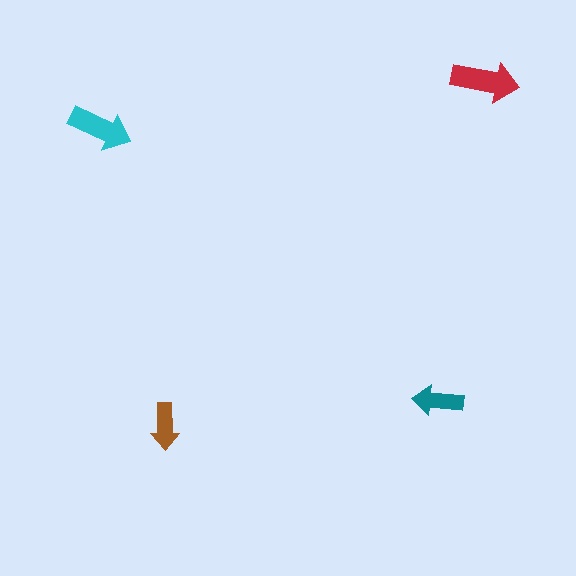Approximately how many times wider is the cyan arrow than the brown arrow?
About 1.5 times wider.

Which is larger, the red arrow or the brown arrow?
The red one.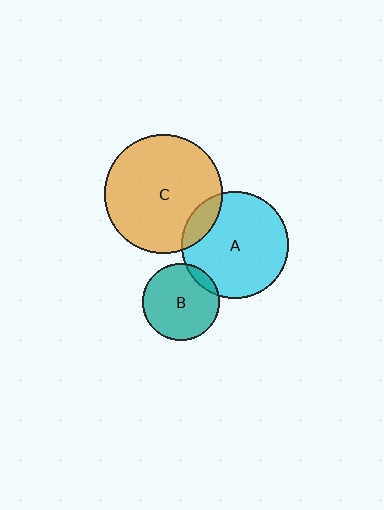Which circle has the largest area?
Circle C (orange).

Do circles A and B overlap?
Yes.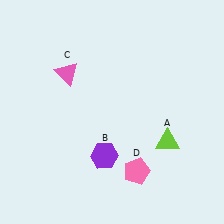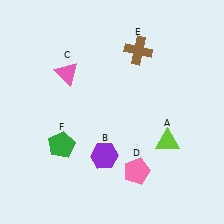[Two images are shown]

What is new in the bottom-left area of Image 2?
A green pentagon (F) was added in the bottom-left area of Image 2.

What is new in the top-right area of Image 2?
A brown cross (E) was added in the top-right area of Image 2.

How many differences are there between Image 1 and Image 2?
There are 2 differences between the two images.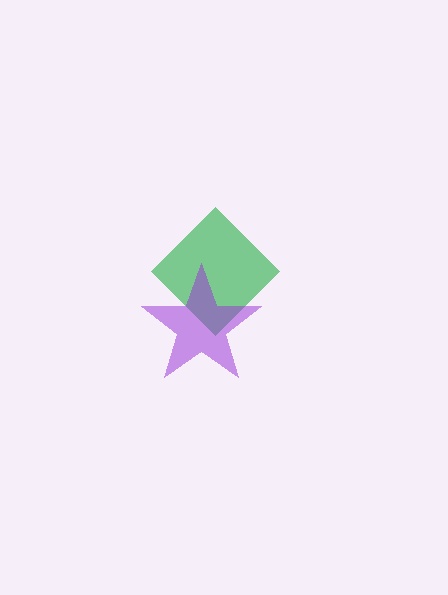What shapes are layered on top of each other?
The layered shapes are: a green diamond, a purple star.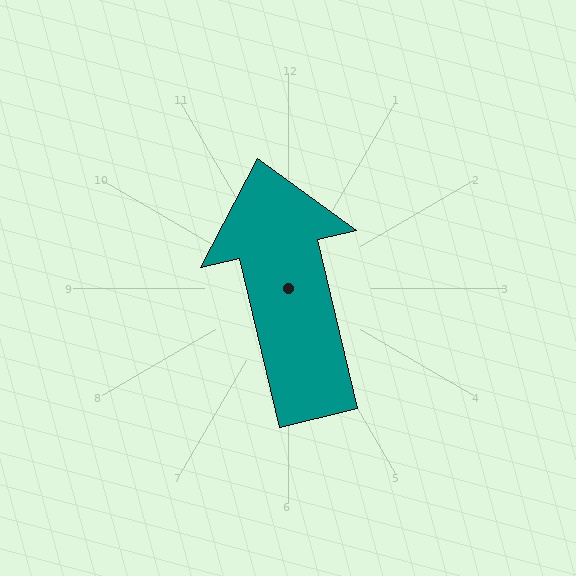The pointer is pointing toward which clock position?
Roughly 12 o'clock.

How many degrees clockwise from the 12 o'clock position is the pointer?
Approximately 347 degrees.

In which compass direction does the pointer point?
North.